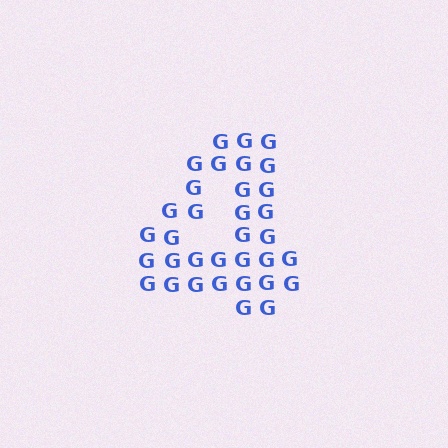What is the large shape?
The large shape is the digit 4.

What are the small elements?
The small elements are letter G's.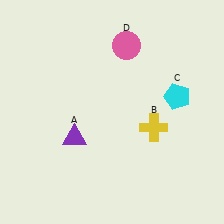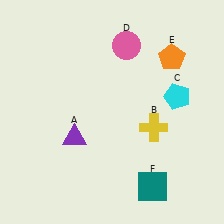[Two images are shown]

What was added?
An orange pentagon (E), a teal square (F) were added in Image 2.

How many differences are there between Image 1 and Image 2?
There are 2 differences between the two images.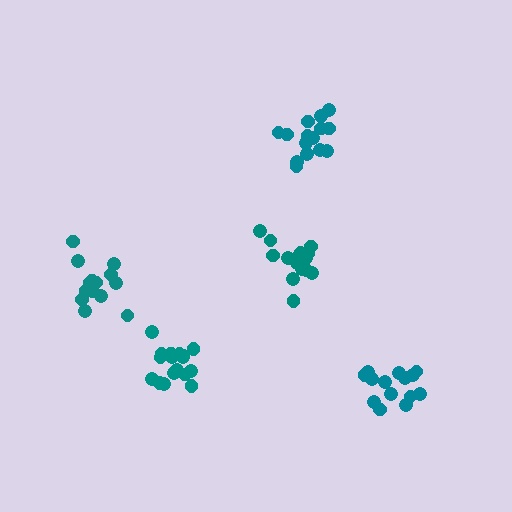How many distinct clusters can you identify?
There are 5 distinct clusters.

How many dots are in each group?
Group 1: 15 dots, Group 2: 14 dots, Group 3: 17 dots, Group 4: 16 dots, Group 5: 14 dots (76 total).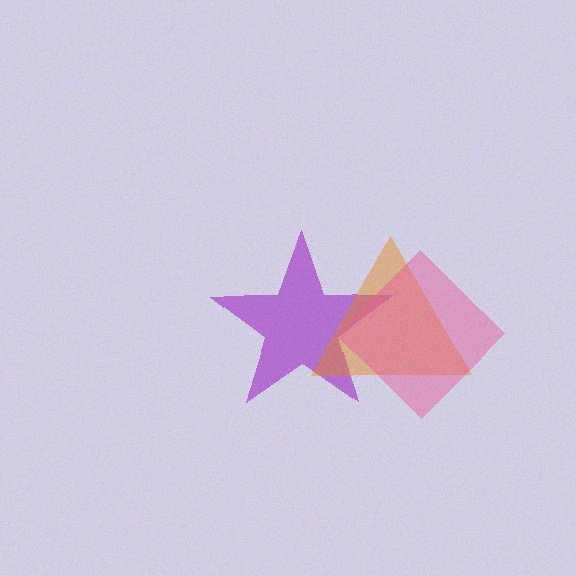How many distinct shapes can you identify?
There are 3 distinct shapes: a purple star, an orange triangle, a pink diamond.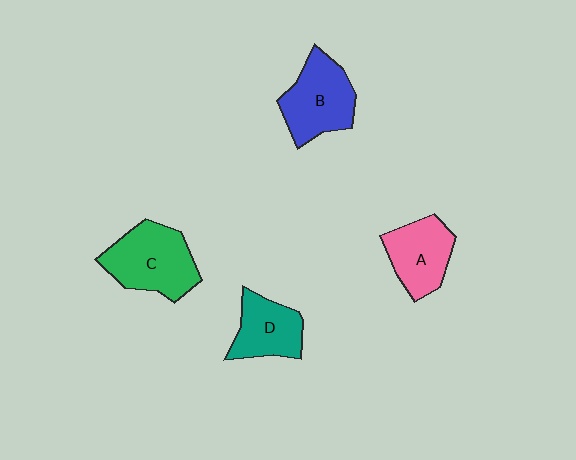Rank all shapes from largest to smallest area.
From largest to smallest: C (green), B (blue), A (pink), D (teal).